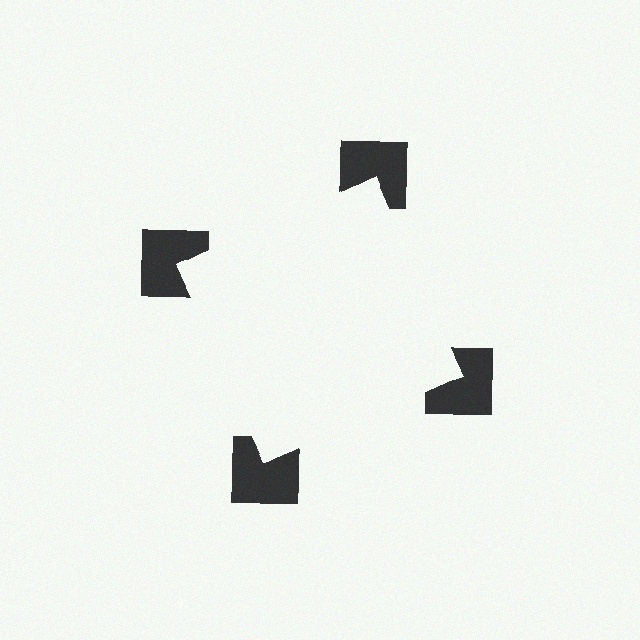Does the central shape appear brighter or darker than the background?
It typically appears slightly brighter than the background, even though no actual brightness change is drawn.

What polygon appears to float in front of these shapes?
An illusory square — its edges are inferred from the aligned wedge cuts in the notched squares, not physically drawn.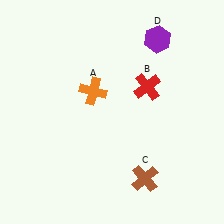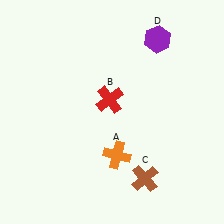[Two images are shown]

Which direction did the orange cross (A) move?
The orange cross (A) moved down.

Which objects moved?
The objects that moved are: the orange cross (A), the red cross (B).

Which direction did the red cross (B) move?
The red cross (B) moved left.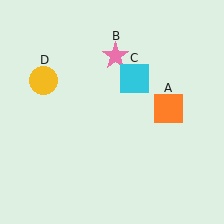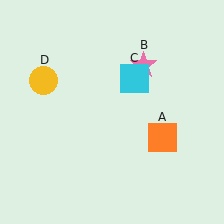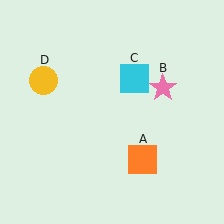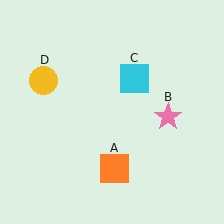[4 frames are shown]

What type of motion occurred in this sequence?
The orange square (object A), pink star (object B) rotated clockwise around the center of the scene.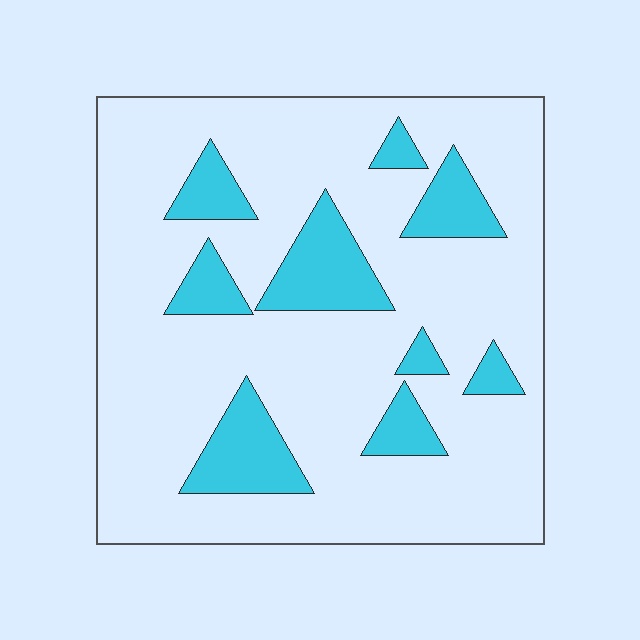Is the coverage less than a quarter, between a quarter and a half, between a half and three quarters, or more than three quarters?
Less than a quarter.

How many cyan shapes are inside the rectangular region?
9.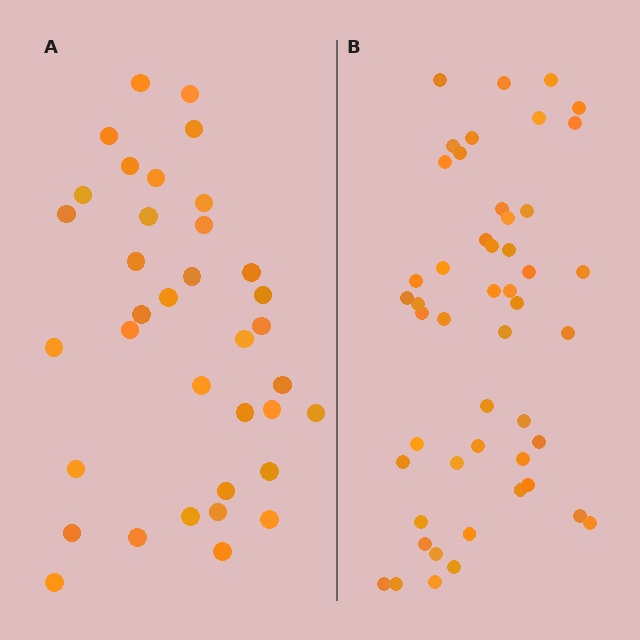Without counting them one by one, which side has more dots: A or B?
Region B (the right region) has more dots.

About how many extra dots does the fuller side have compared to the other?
Region B has approximately 15 more dots than region A.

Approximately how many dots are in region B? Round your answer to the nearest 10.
About 50 dots. (The exact count is 49, which rounds to 50.)